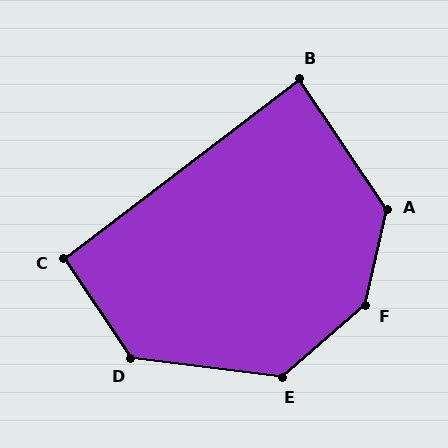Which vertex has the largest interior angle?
F, at approximately 143 degrees.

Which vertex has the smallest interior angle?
B, at approximately 86 degrees.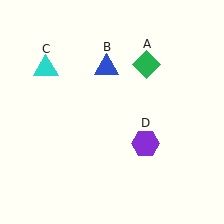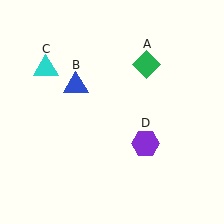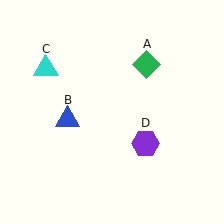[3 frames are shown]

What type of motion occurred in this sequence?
The blue triangle (object B) rotated counterclockwise around the center of the scene.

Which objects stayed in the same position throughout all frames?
Green diamond (object A) and cyan triangle (object C) and purple hexagon (object D) remained stationary.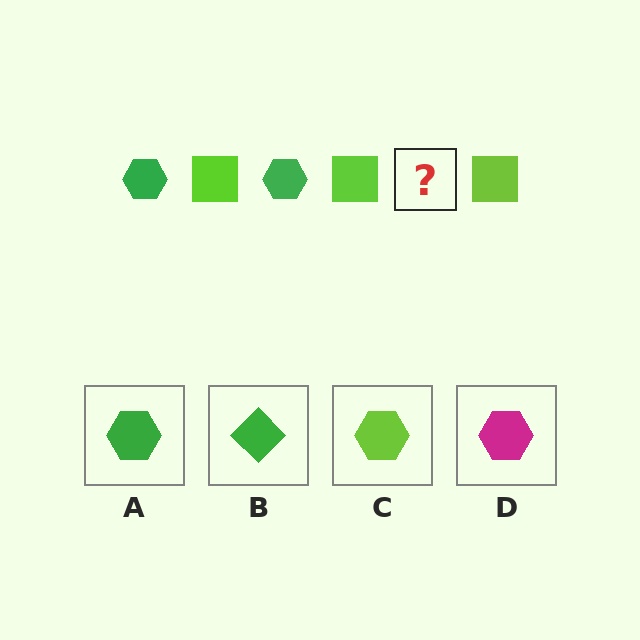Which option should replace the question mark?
Option A.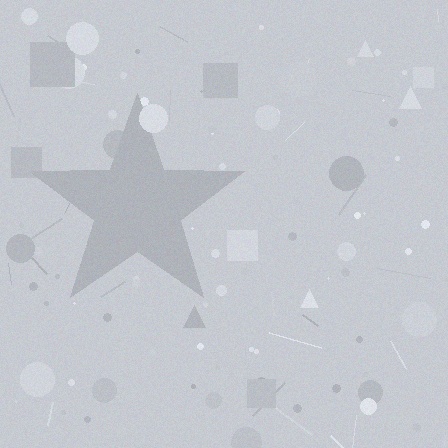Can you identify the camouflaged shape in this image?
The camouflaged shape is a star.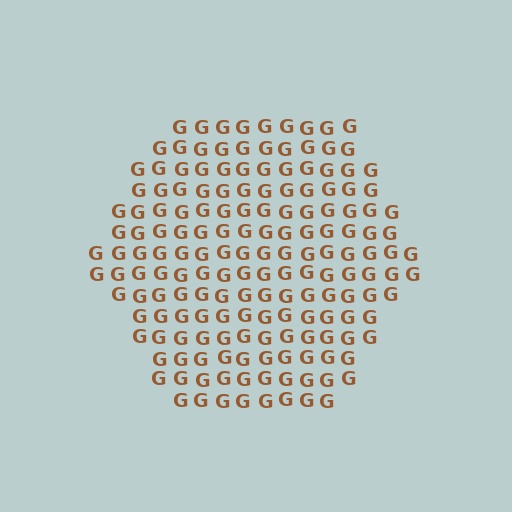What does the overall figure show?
The overall figure shows a hexagon.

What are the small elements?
The small elements are letter G's.